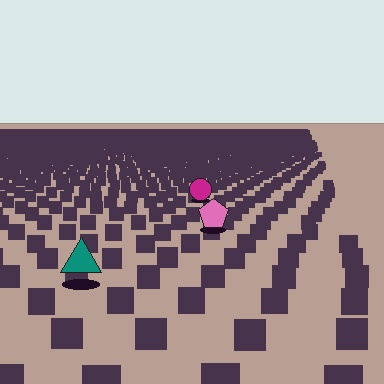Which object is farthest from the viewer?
The magenta circle is farthest from the viewer. It appears smaller and the ground texture around it is denser.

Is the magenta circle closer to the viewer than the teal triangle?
No. The teal triangle is closer — you can tell from the texture gradient: the ground texture is coarser near it.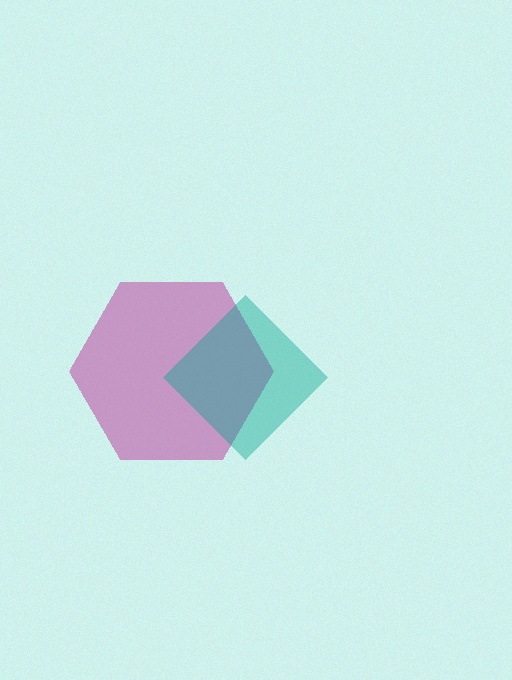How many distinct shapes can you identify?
There are 2 distinct shapes: a magenta hexagon, a teal diamond.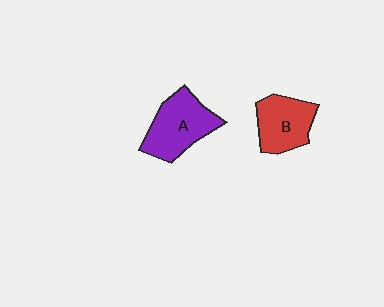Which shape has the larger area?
Shape A (purple).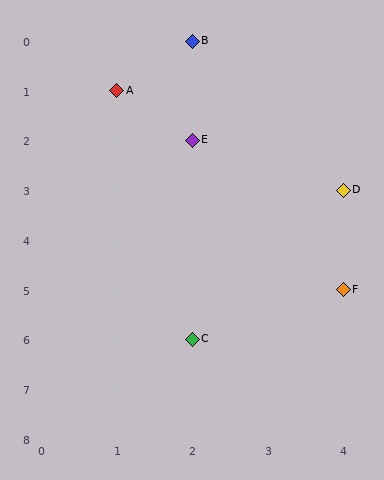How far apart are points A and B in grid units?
Points A and B are 1 column and 1 row apart (about 1.4 grid units diagonally).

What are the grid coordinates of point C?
Point C is at grid coordinates (2, 6).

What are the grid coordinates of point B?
Point B is at grid coordinates (2, 0).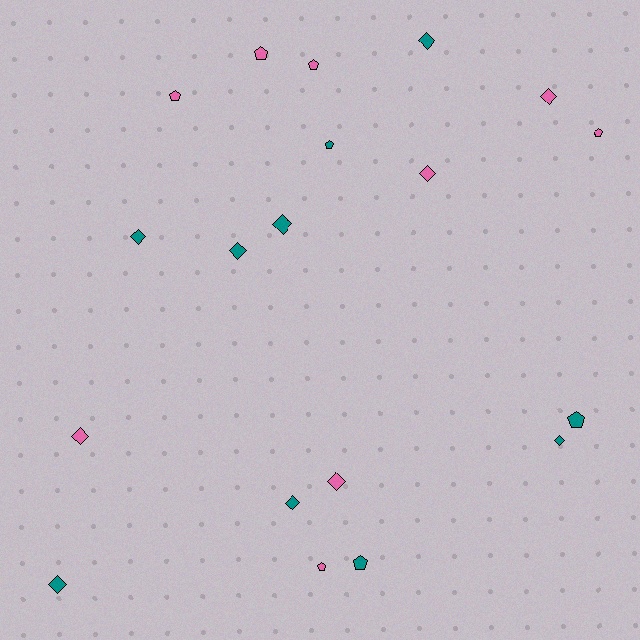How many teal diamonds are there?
There are 7 teal diamonds.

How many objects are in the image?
There are 19 objects.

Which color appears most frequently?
Teal, with 10 objects.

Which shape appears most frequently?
Diamond, with 11 objects.